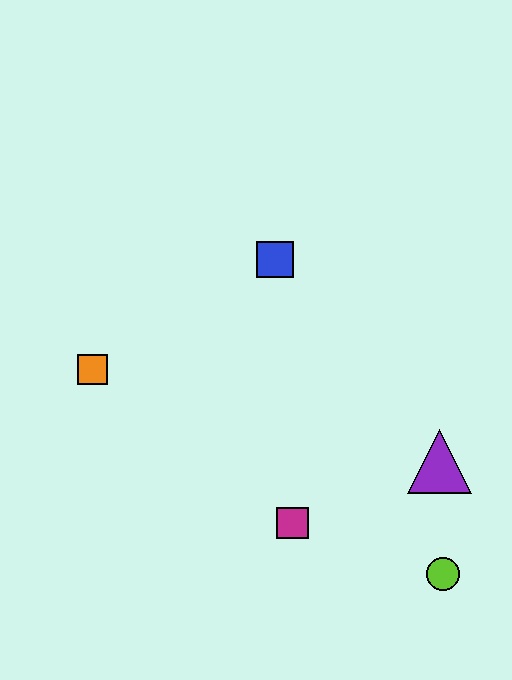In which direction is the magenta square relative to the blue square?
The magenta square is below the blue square.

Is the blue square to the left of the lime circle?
Yes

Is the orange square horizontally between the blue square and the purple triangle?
No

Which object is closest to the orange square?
The blue square is closest to the orange square.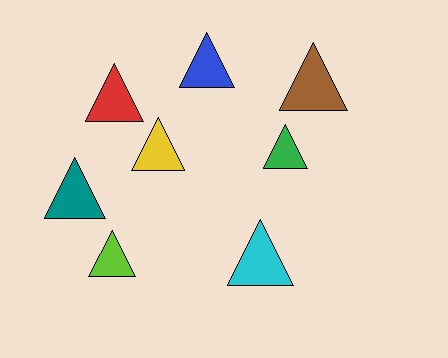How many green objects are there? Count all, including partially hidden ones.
There is 1 green object.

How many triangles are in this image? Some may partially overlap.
There are 8 triangles.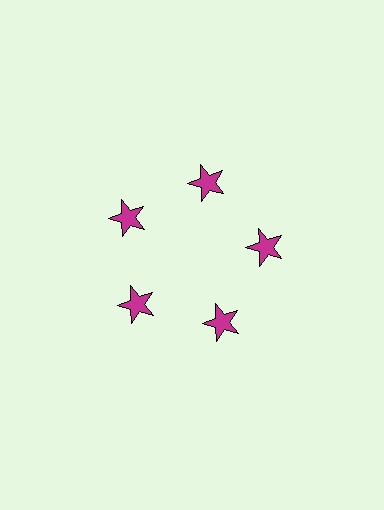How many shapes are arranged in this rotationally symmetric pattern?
There are 5 shapes, arranged in 5 groups of 1.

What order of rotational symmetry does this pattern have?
This pattern has 5-fold rotational symmetry.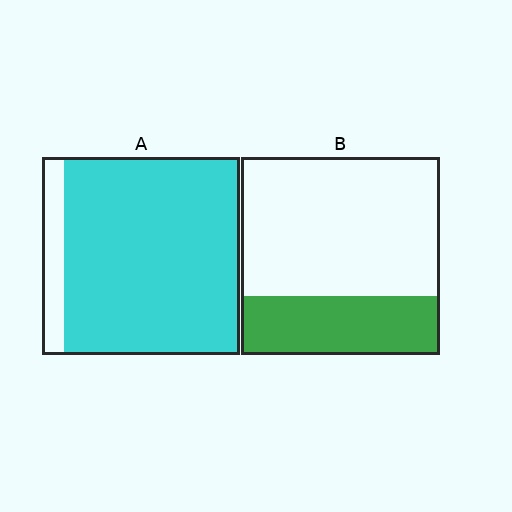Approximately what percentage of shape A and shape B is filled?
A is approximately 90% and B is approximately 30%.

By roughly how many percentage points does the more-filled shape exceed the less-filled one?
By roughly 60 percentage points (A over B).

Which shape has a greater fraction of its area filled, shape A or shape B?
Shape A.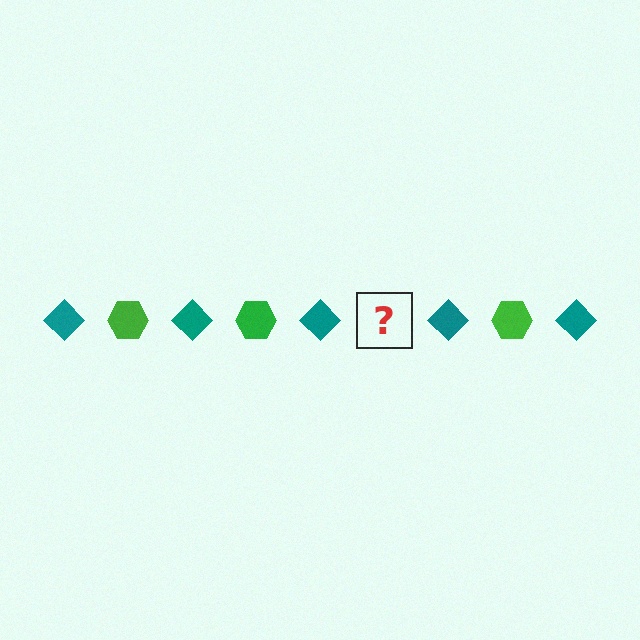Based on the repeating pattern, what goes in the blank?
The blank should be a green hexagon.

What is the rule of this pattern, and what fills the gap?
The rule is that the pattern alternates between teal diamond and green hexagon. The gap should be filled with a green hexagon.